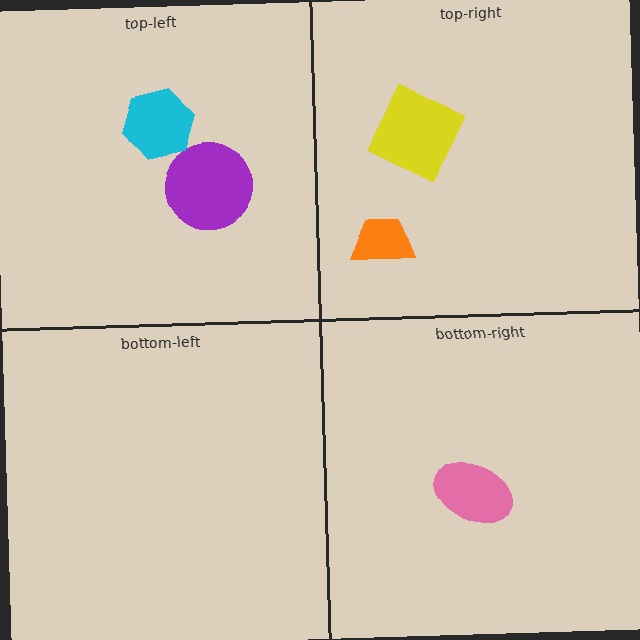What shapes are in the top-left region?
The purple circle, the cyan hexagon.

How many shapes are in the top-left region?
2.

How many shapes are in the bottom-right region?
1.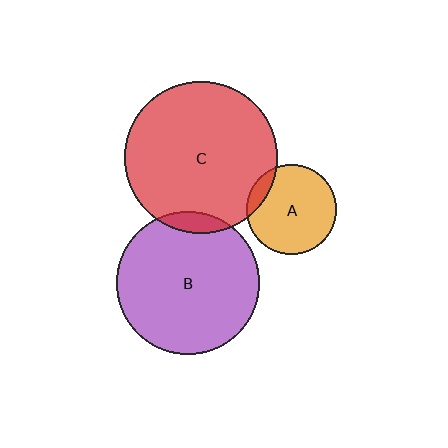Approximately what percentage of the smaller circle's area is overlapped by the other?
Approximately 10%.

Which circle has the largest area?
Circle C (red).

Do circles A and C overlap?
Yes.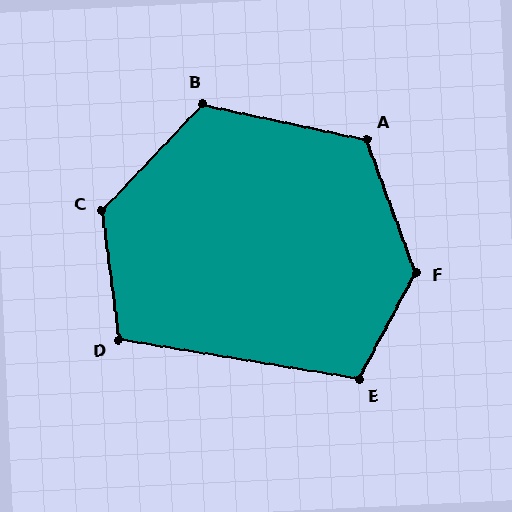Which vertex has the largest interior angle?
F, at approximately 132 degrees.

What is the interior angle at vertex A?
Approximately 122 degrees (obtuse).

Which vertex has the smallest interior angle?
D, at approximately 107 degrees.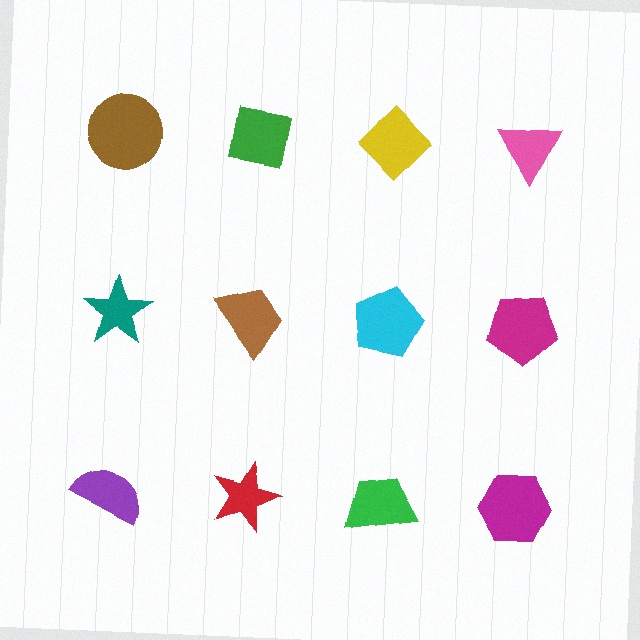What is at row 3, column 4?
A magenta hexagon.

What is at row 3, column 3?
A green trapezoid.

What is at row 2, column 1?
A teal star.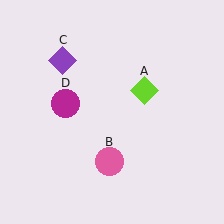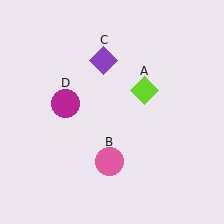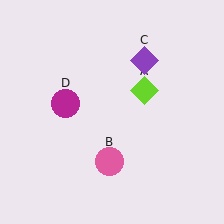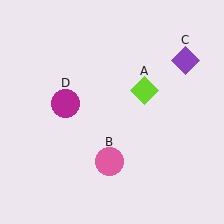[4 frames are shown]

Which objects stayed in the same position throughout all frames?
Lime diamond (object A) and pink circle (object B) and magenta circle (object D) remained stationary.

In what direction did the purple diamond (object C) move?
The purple diamond (object C) moved right.